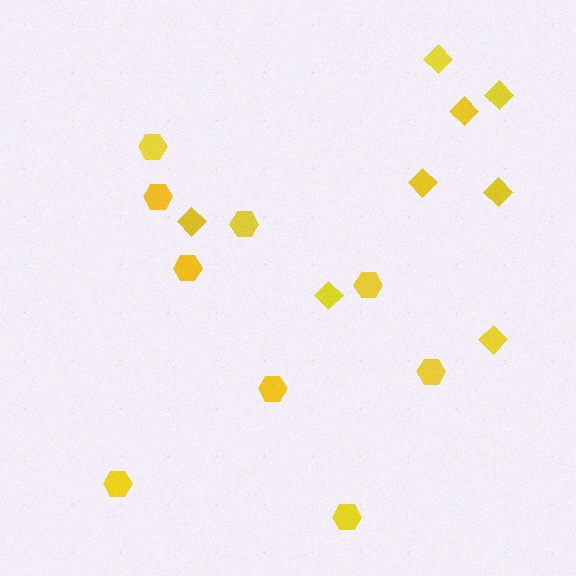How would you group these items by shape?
There are 2 groups: one group of diamonds (8) and one group of hexagons (9).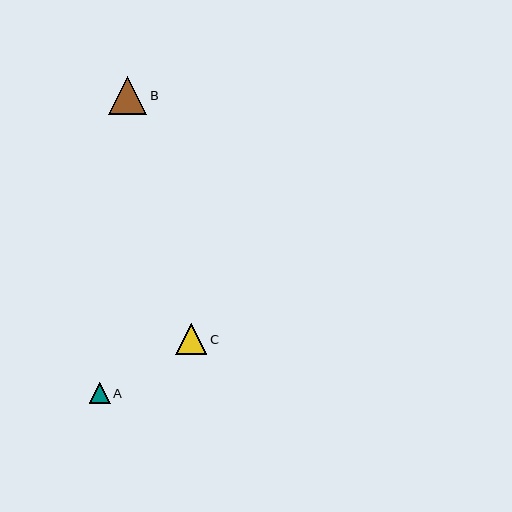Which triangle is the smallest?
Triangle A is the smallest with a size of approximately 21 pixels.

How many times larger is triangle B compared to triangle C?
Triangle B is approximately 1.2 times the size of triangle C.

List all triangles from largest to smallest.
From largest to smallest: B, C, A.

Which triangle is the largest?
Triangle B is the largest with a size of approximately 38 pixels.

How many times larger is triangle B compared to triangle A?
Triangle B is approximately 1.8 times the size of triangle A.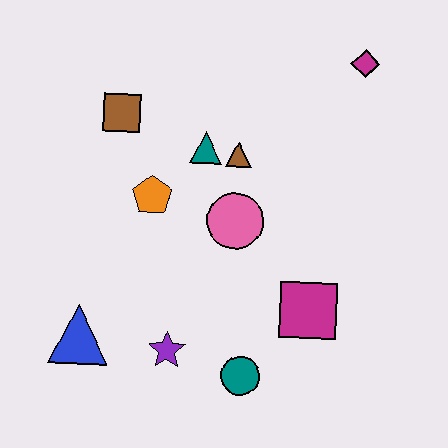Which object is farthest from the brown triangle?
The blue triangle is farthest from the brown triangle.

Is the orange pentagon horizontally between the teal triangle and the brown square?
Yes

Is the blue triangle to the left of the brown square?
Yes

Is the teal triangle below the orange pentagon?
No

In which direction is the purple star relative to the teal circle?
The purple star is to the left of the teal circle.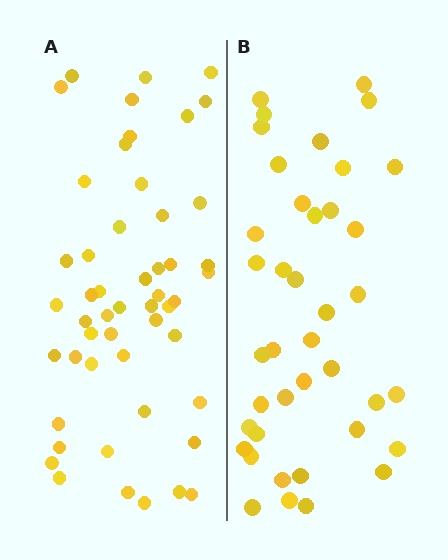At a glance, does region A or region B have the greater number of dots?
Region A (the left region) has more dots.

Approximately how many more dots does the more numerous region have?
Region A has roughly 12 or so more dots than region B.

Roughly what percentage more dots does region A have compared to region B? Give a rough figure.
About 30% more.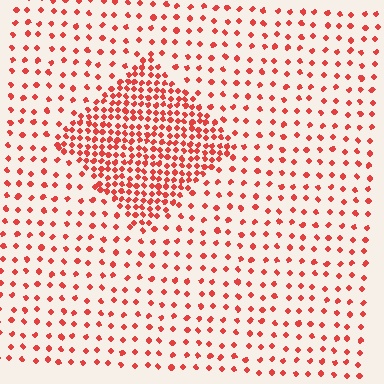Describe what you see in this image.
The image contains small red elements arranged at two different densities. A diamond-shaped region is visible where the elements are more densely packed than the surrounding area.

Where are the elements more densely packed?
The elements are more densely packed inside the diamond boundary.